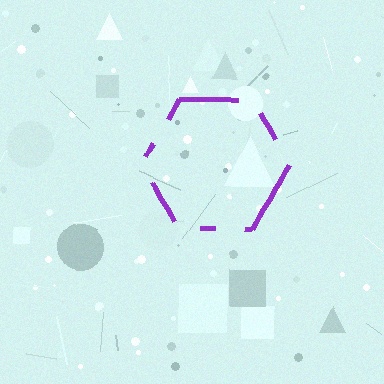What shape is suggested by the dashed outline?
The dashed outline suggests a hexagon.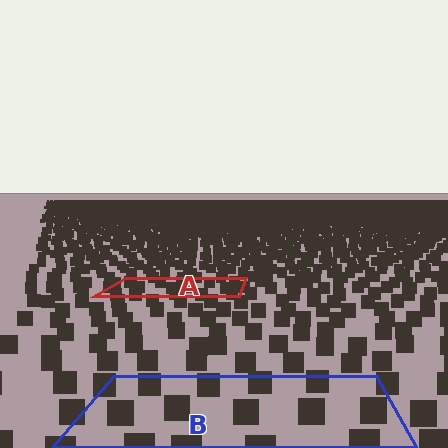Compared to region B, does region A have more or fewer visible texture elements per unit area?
Region A has more texture elements per unit area — they are packed more densely because it is farther away.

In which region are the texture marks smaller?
The texture marks are smaller in region A, because it is farther away.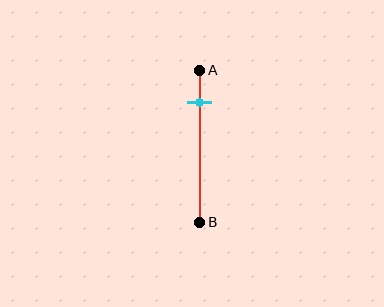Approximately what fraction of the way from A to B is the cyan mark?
The cyan mark is approximately 20% of the way from A to B.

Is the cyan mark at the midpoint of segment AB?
No, the mark is at about 20% from A, not at the 50% midpoint.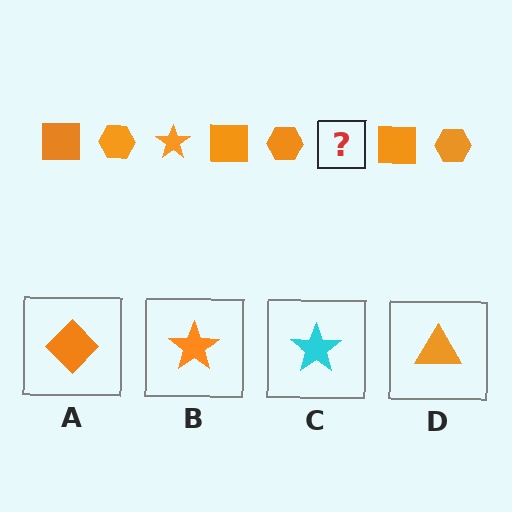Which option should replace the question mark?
Option B.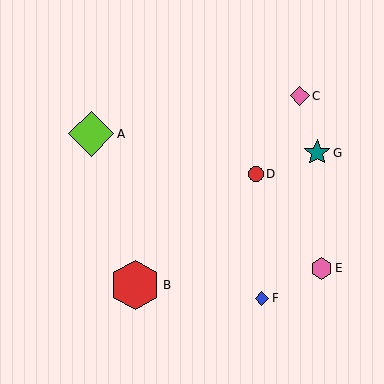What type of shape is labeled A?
Shape A is a lime diamond.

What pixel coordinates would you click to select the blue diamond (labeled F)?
Click at (262, 298) to select the blue diamond F.